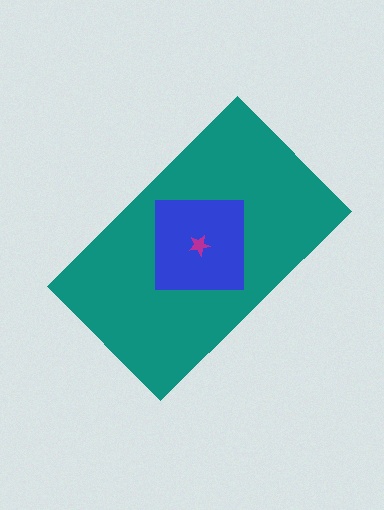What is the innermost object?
The magenta star.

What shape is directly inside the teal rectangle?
The blue square.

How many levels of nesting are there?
3.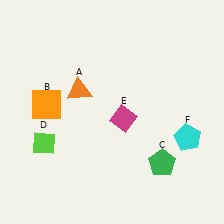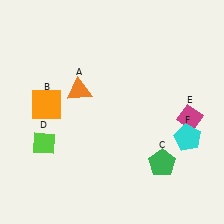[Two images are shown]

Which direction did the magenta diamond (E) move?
The magenta diamond (E) moved right.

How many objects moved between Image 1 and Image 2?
1 object moved between the two images.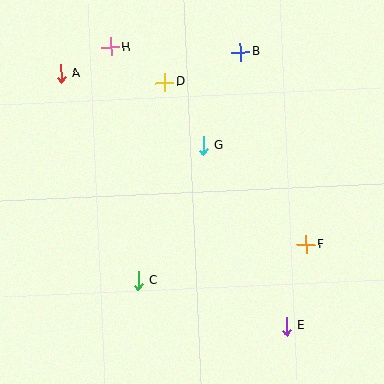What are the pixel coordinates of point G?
Point G is at (203, 146).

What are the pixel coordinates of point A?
Point A is at (61, 74).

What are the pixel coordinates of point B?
Point B is at (241, 52).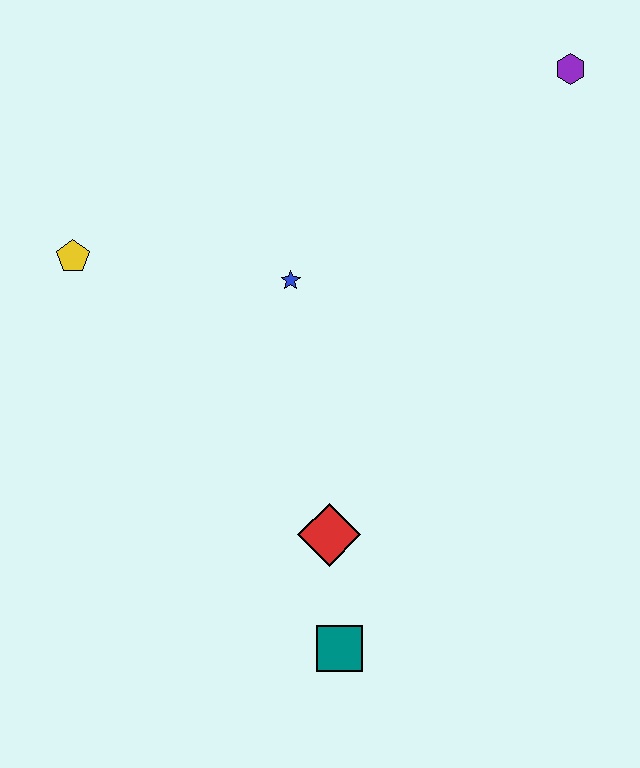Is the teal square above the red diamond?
No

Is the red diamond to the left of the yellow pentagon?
No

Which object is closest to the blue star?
The yellow pentagon is closest to the blue star.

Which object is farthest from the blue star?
The teal square is farthest from the blue star.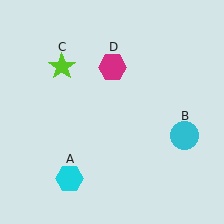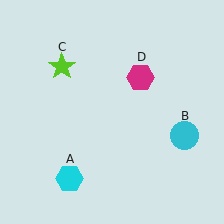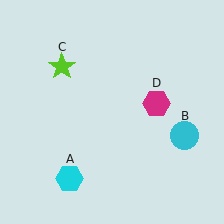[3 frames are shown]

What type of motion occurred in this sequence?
The magenta hexagon (object D) rotated clockwise around the center of the scene.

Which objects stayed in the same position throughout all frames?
Cyan hexagon (object A) and cyan circle (object B) and lime star (object C) remained stationary.